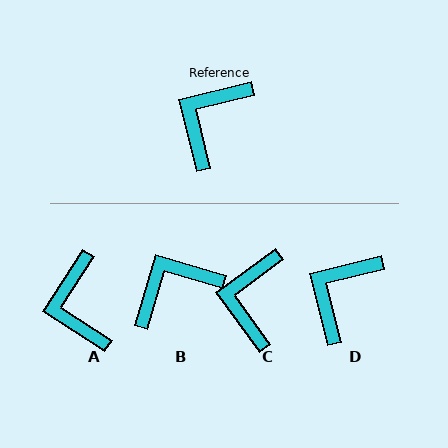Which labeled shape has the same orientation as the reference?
D.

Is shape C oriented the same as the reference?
No, it is off by about 22 degrees.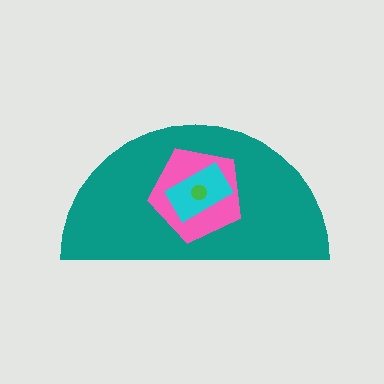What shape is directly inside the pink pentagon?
The cyan rectangle.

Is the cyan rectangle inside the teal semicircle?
Yes.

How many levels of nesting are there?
4.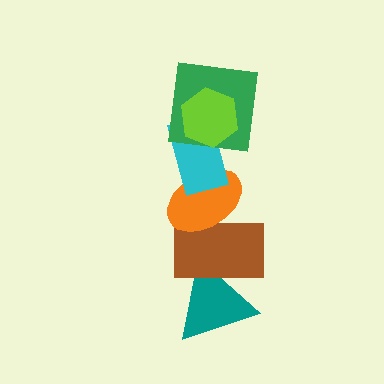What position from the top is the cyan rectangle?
The cyan rectangle is 3rd from the top.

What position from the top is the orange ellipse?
The orange ellipse is 4th from the top.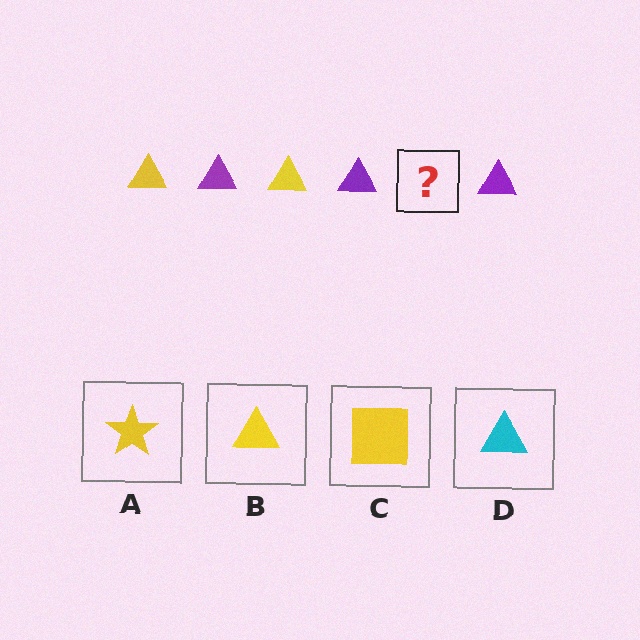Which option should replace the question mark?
Option B.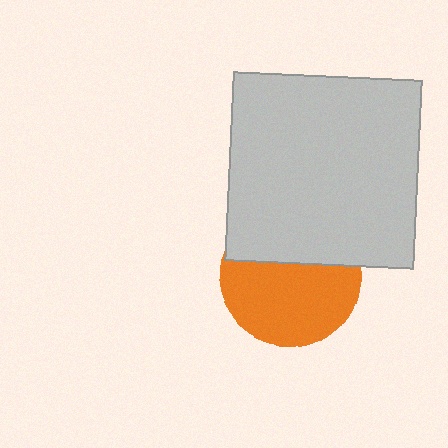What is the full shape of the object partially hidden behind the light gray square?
The partially hidden object is an orange circle.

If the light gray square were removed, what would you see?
You would see the complete orange circle.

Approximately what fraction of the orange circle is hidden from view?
Roughly 40% of the orange circle is hidden behind the light gray square.